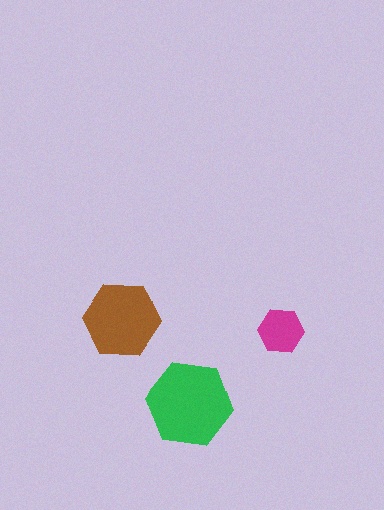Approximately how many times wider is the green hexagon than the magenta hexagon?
About 2 times wider.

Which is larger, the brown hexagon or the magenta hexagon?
The brown one.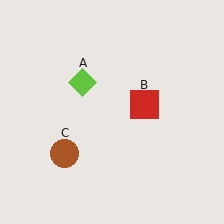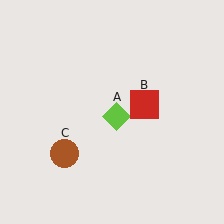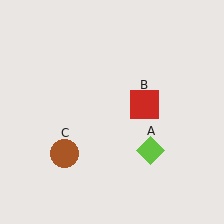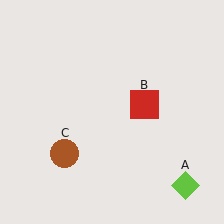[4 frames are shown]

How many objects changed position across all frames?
1 object changed position: lime diamond (object A).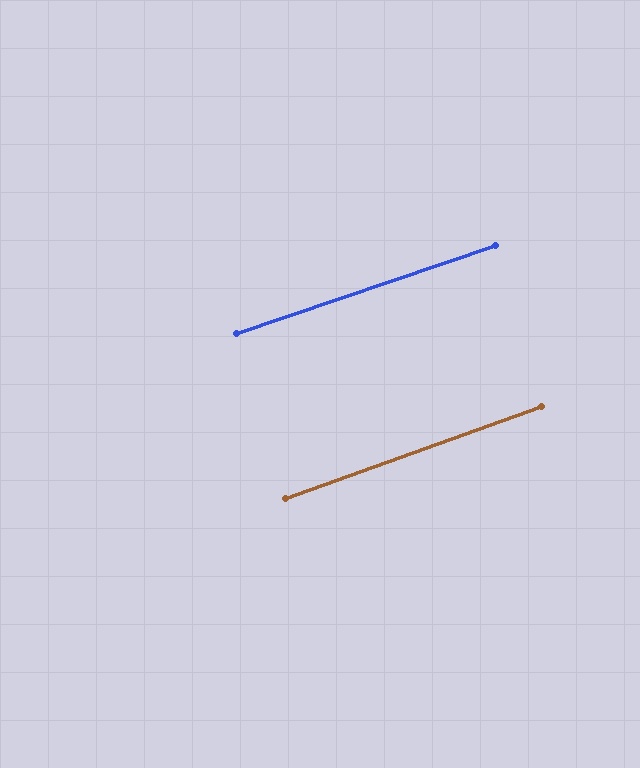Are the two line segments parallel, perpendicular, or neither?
Parallel — their directions differ by only 1.0°.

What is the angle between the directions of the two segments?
Approximately 1 degree.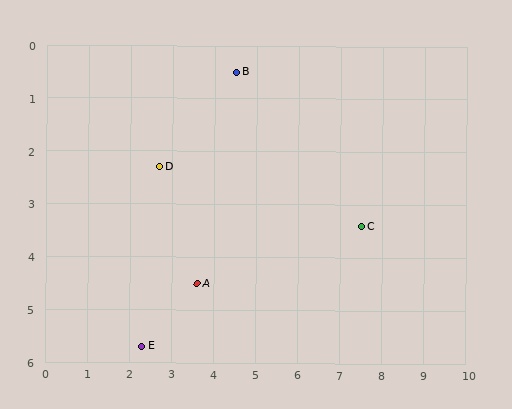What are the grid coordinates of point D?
Point D is at approximately (2.7, 2.3).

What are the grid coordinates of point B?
Point B is at approximately (4.5, 0.5).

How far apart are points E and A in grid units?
Points E and A are about 1.8 grid units apart.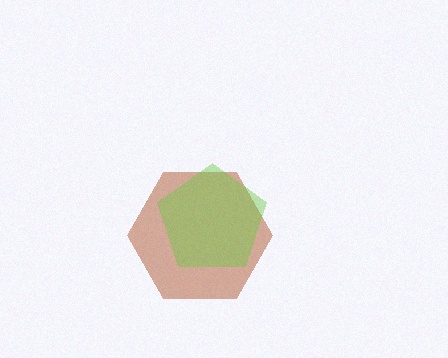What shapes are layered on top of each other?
The layered shapes are: a brown hexagon, a lime pentagon.